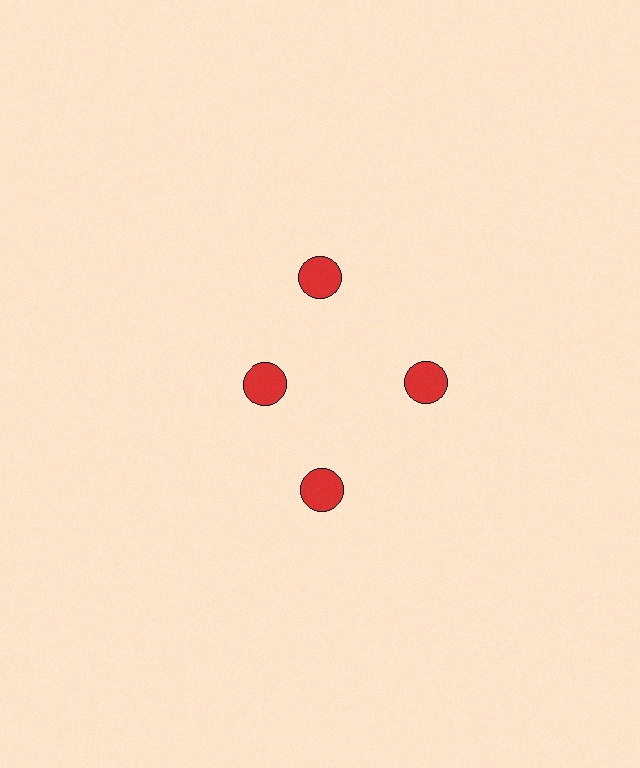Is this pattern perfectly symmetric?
No. The 4 red circles are arranged in a ring, but one element near the 9 o'clock position is pulled inward toward the center, breaking the 4-fold rotational symmetry.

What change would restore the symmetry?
The symmetry would be restored by moving it outward, back onto the ring so that all 4 circles sit at equal angles and equal distance from the center.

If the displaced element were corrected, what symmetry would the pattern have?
It would have 4-fold rotational symmetry — the pattern would map onto itself every 90 degrees.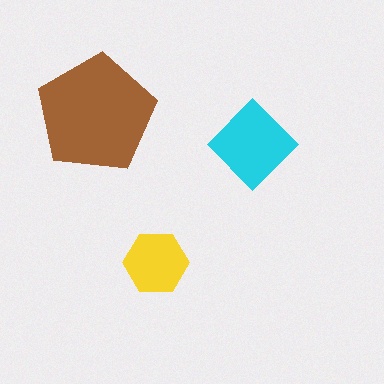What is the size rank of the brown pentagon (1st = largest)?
1st.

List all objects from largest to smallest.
The brown pentagon, the cyan diamond, the yellow hexagon.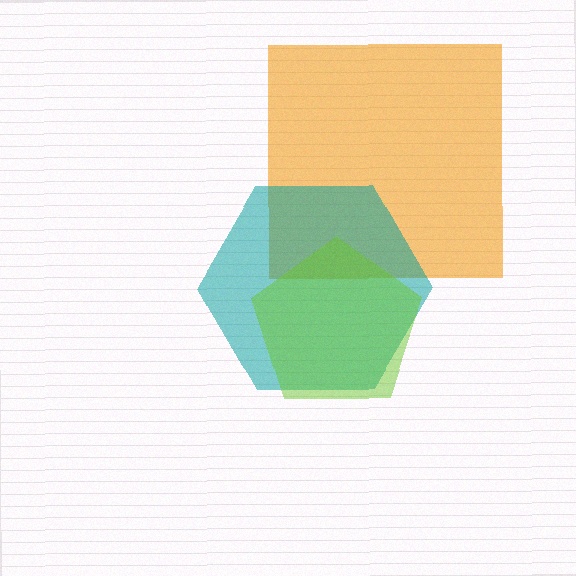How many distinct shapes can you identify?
There are 3 distinct shapes: an orange square, a teal hexagon, a lime pentagon.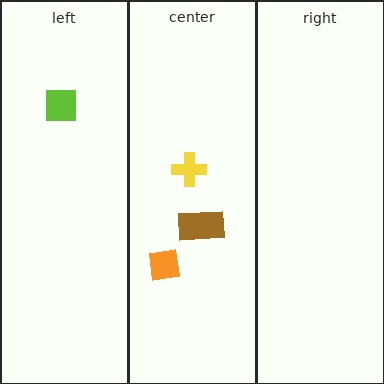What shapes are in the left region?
The lime square.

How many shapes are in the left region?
1.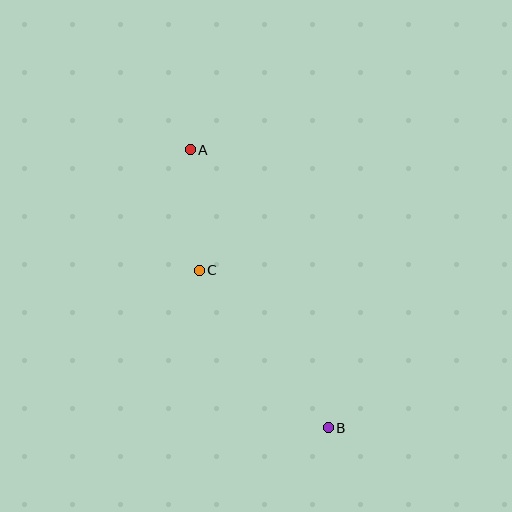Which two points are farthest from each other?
Points A and B are farthest from each other.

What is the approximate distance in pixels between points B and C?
The distance between B and C is approximately 203 pixels.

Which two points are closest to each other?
Points A and C are closest to each other.